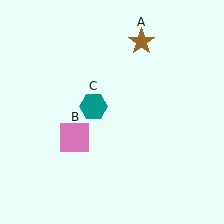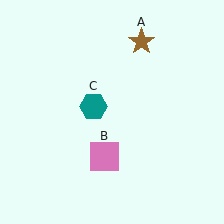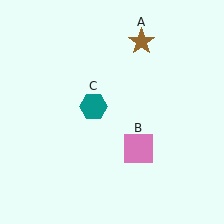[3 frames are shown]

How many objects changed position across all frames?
1 object changed position: pink square (object B).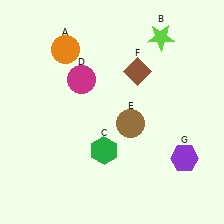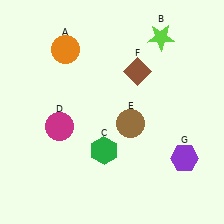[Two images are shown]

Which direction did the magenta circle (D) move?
The magenta circle (D) moved down.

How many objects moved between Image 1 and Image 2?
1 object moved between the two images.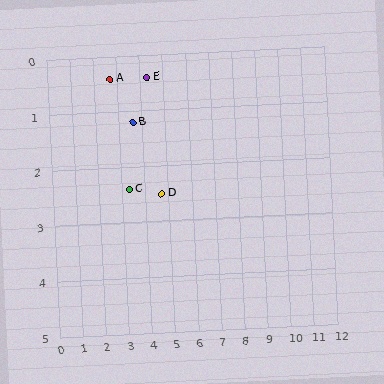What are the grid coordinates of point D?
Point D is at approximately (4.7, 2.5).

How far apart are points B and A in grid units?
Points B and A are about 1.2 grid units apart.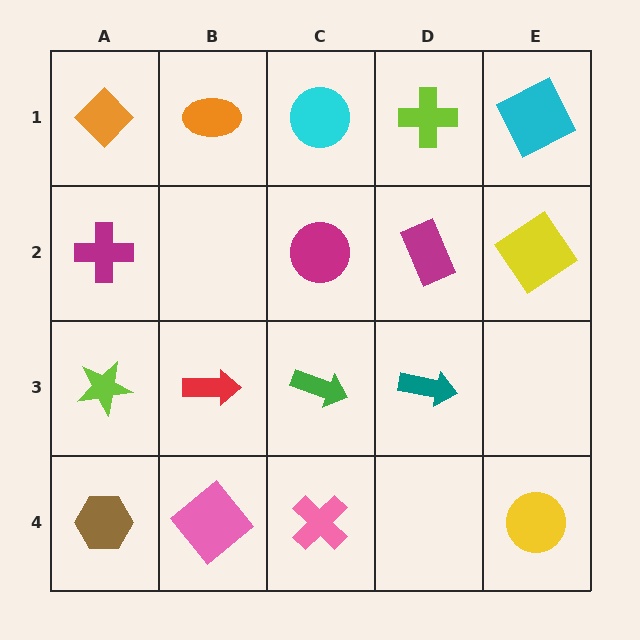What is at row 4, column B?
A pink diamond.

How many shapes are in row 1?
5 shapes.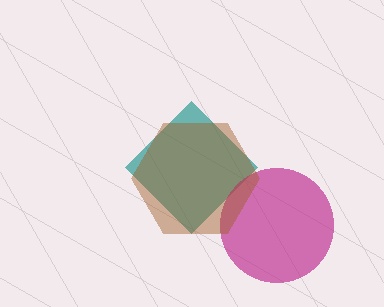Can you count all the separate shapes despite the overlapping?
Yes, there are 3 separate shapes.